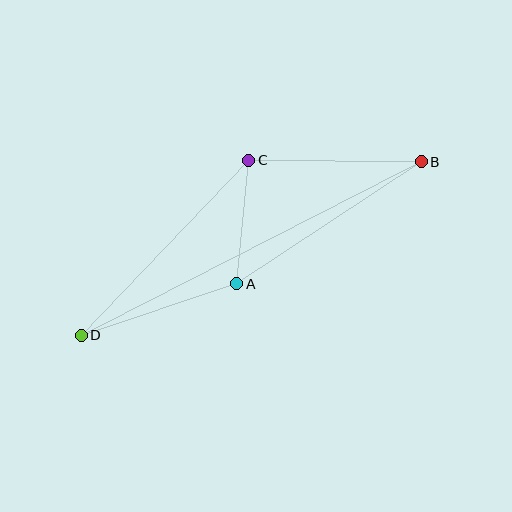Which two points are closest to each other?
Points A and C are closest to each other.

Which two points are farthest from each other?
Points B and D are farthest from each other.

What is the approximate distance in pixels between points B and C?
The distance between B and C is approximately 173 pixels.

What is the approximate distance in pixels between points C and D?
The distance between C and D is approximately 242 pixels.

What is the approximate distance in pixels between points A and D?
The distance between A and D is approximately 164 pixels.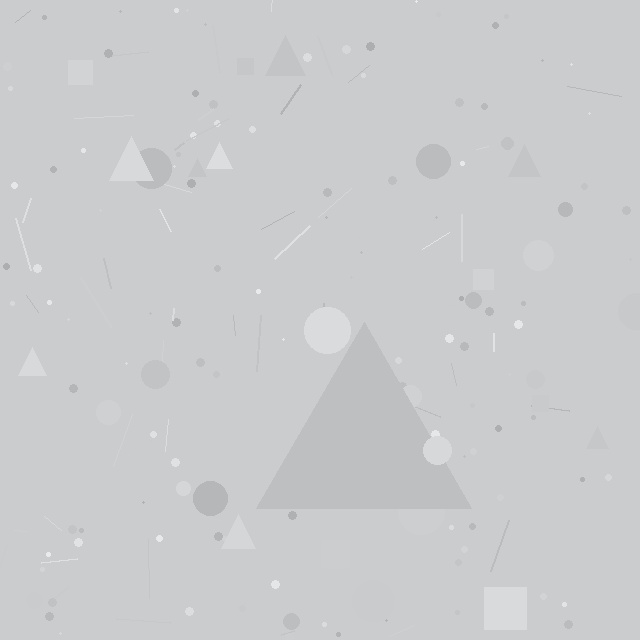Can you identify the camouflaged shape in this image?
The camouflaged shape is a triangle.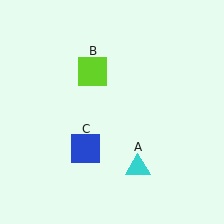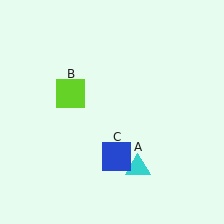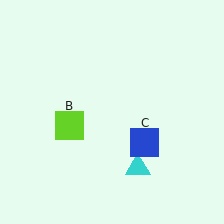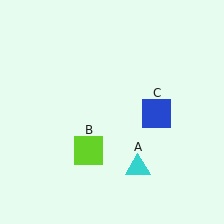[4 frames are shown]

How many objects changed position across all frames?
2 objects changed position: lime square (object B), blue square (object C).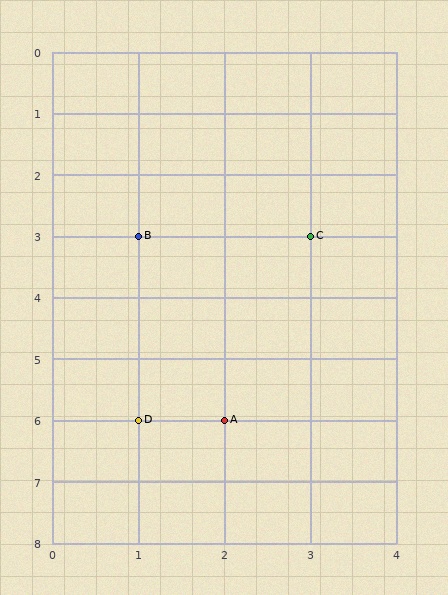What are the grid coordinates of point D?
Point D is at grid coordinates (1, 6).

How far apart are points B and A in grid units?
Points B and A are 1 column and 3 rows apart (about 3.2 grid units diagonally).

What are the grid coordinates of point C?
Point C is at grid coordinates (3, 3).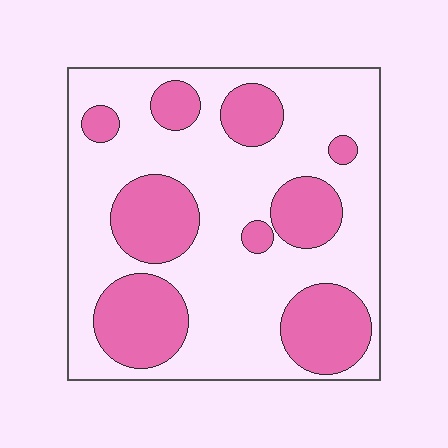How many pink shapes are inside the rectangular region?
9.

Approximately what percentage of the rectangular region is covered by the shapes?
Approximately 35%.